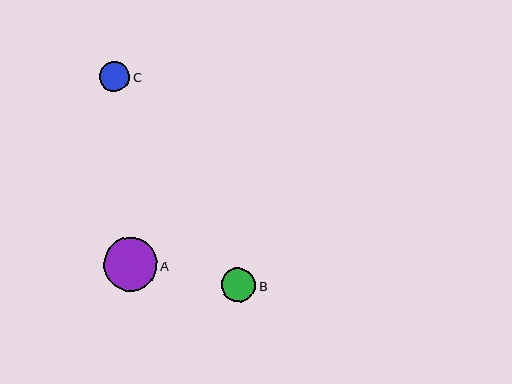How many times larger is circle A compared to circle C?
Circle A is approximately 1.7 times the size of circle C.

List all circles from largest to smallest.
From largest to smallest: A, B, C.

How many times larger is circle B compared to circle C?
Circle B is approximately 1.1 times the size of circle C.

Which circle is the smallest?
Circle C is the smallest with a size of approximately 30 pixels.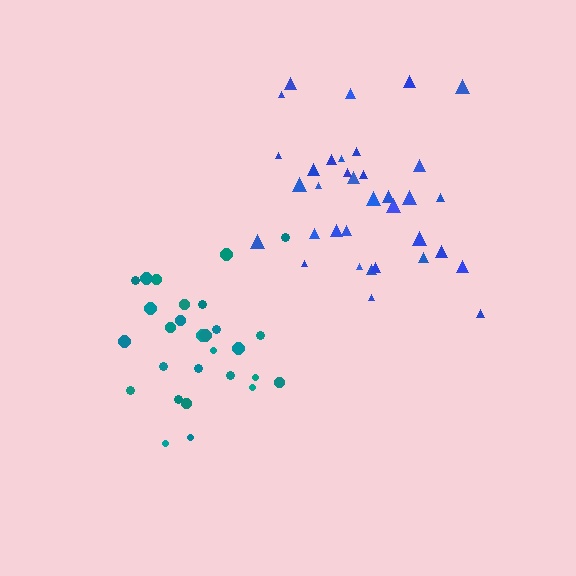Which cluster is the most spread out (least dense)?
Blue.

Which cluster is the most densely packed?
Teal.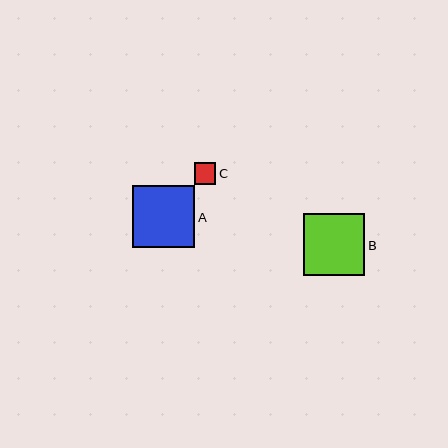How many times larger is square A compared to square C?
Square A is approximately 2.9 times the size of square C.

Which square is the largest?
Square A is the largest with a size of approximately 62 pixels.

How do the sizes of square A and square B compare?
Square A and square B are approximately the same size.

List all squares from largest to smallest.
From largest to smallest: A, B, C.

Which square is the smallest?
Square C is the smallest with a size of approximately 22 pixels.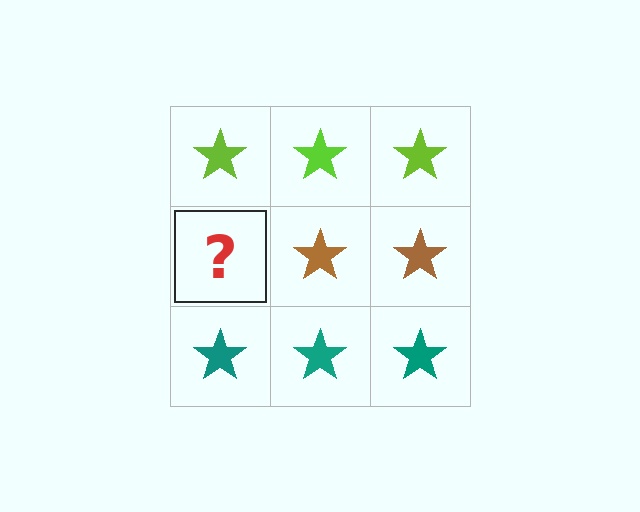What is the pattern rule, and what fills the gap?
The rule is that each row has a consistent color. The gap should be filled with a brown star.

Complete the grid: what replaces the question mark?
The question mark should be replaced with a brown star.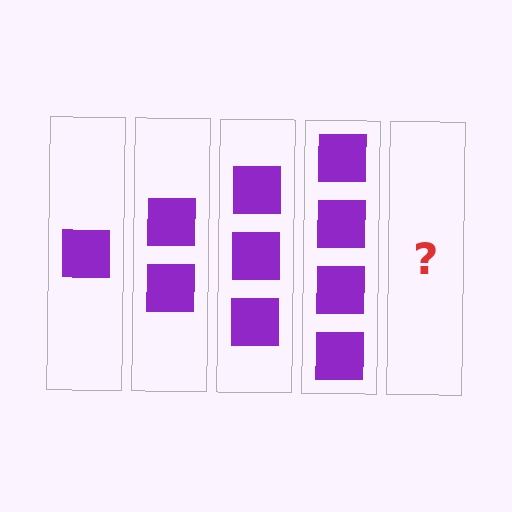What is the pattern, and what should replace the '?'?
The pattern is that each step adds one more square. The '?' should be 5 squares.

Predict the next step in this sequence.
The next step is 5 squares.